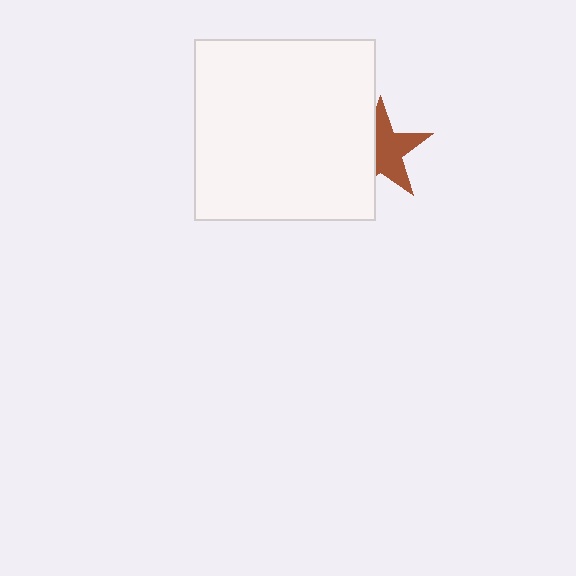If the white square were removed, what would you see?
You would see the complete brown star.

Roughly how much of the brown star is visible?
About half of it is visible (roughly 60%).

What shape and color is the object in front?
The object in front is a white square.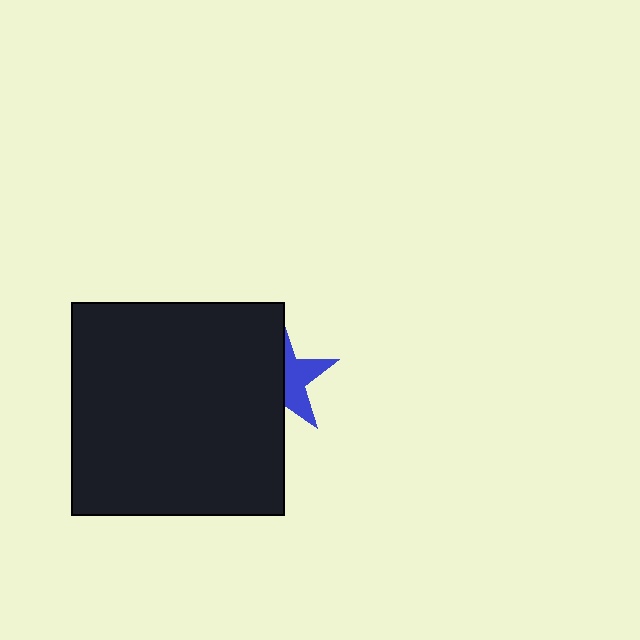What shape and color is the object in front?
The object in front is a black square.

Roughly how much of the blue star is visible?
A small part of it is visible (roughly 42%).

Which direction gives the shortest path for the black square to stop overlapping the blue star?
Moving left gives the shortest separation.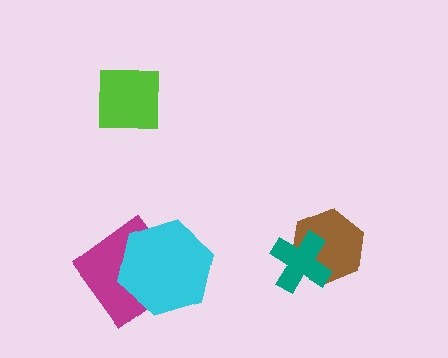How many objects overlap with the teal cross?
1 object overlaps with the teal cross.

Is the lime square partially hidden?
No, no other shape covers it.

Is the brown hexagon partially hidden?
Yes, it is partially covered by another shape.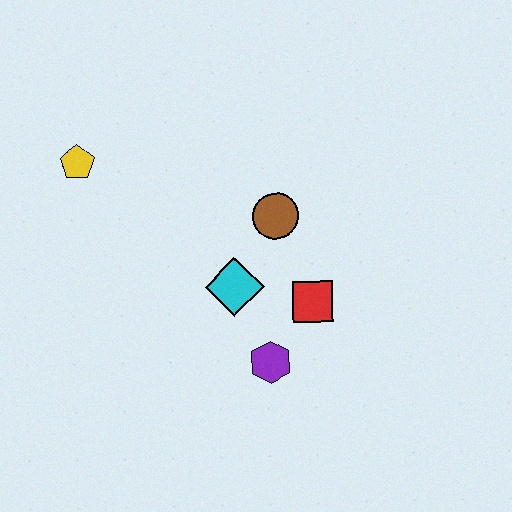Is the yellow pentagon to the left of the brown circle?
Yes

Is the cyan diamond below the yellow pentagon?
Yes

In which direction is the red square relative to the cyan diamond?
The red square is to the right of the cyan diamond.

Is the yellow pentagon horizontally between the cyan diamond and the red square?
No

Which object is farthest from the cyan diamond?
The yellow pentagon is farthest from the cyan diamond.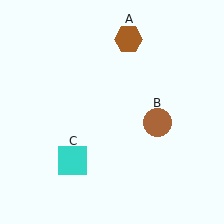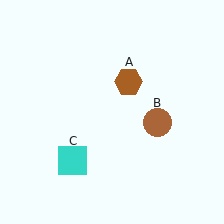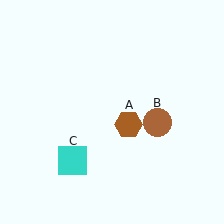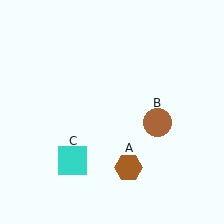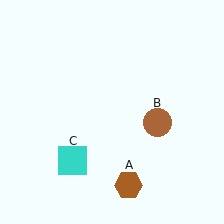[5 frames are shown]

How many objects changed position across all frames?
1 object changed position: brown hexagon (object A).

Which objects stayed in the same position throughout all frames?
Brown circle (object B) and cyan square (object C) remained stationary.